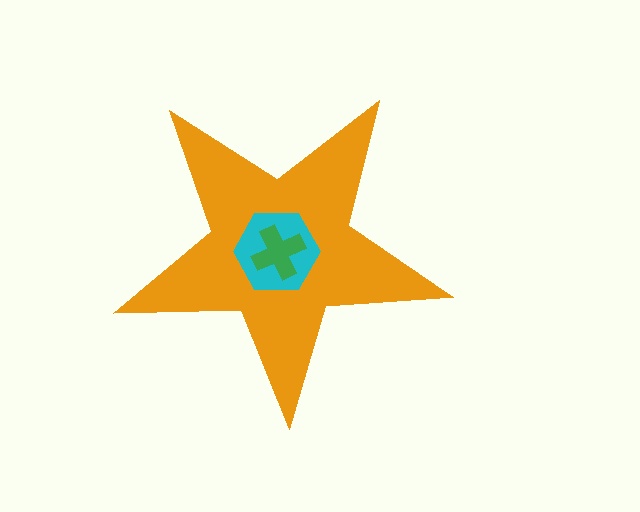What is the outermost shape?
The orange star.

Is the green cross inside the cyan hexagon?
Yes.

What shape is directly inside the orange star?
The cyan hexagon.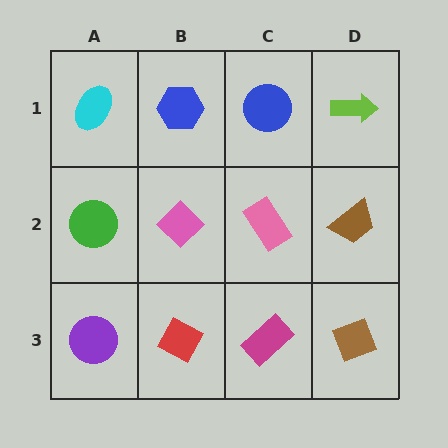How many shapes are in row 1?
4 shapes.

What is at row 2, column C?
A pink rectangle.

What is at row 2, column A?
A green circle.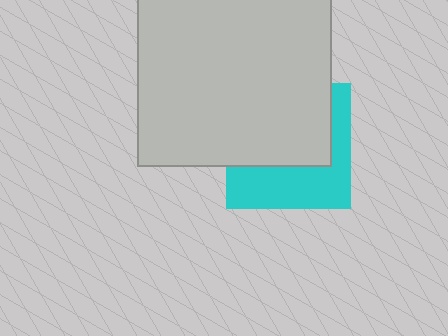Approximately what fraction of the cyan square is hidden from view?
Roughly 56% of the cyan square is hidden behind the light gray square.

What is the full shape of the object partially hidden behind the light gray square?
The partially hidden object is a cyan square.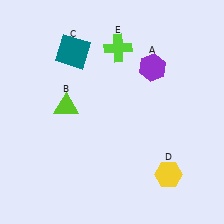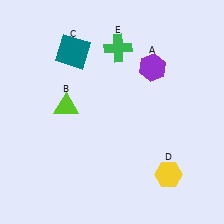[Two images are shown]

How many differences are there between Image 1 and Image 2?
There is 1 difference between the two images.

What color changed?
The cross (E) changed from lime in Image 1 to green in Image 2.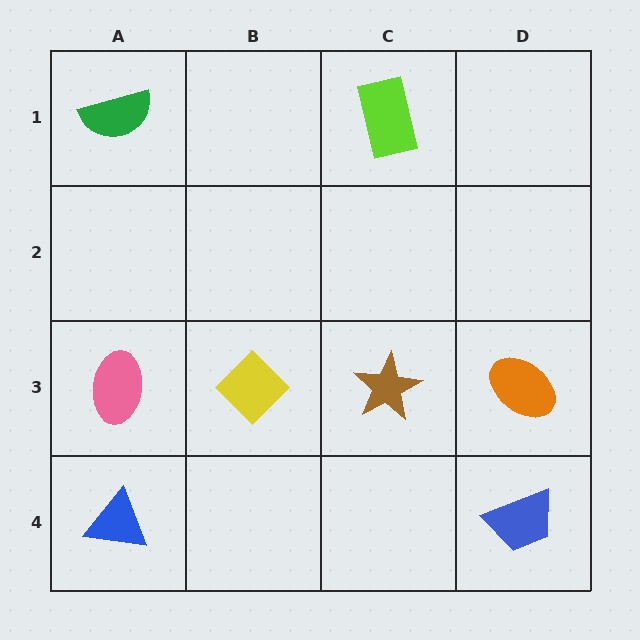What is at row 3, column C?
A brown star.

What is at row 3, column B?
A yellow diamond.